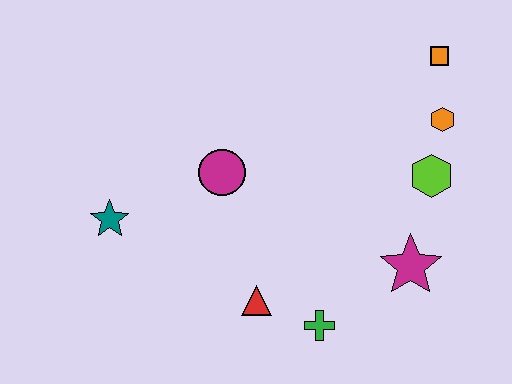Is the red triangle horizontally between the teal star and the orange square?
Yes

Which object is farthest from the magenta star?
The teal star is farthest from the magenta star.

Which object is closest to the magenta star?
The lime hexagon is closest to the magenta star.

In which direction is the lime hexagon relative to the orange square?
The lime hexagon is below the orange square.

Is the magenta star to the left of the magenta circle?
No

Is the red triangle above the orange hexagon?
No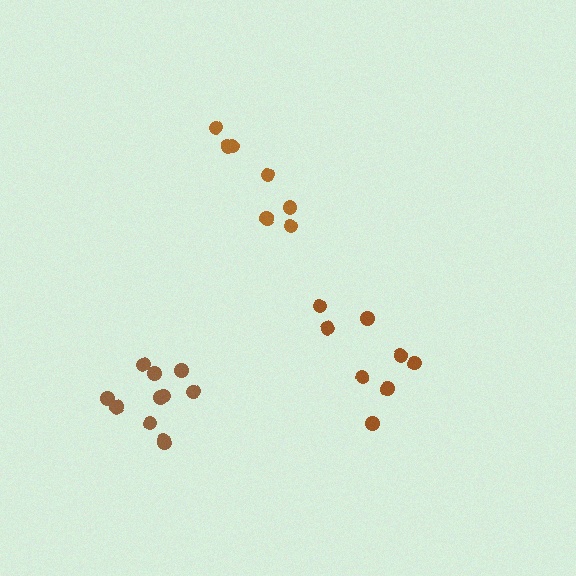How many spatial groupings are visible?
There are 3 spatial groupings.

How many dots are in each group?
Group 1: 8 dots, Group 2: 11 dots, Group 3: 7 dots (26 total).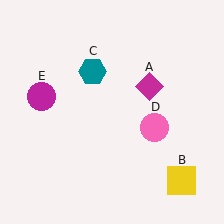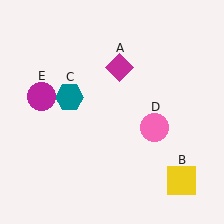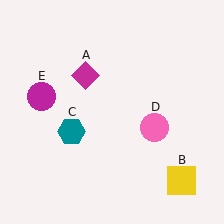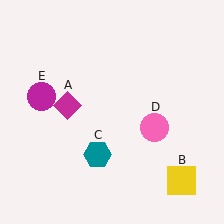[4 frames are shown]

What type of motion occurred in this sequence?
The magenta diamond (object A), teal hexagon (object C) rotated counterclockwise around the center of the scene.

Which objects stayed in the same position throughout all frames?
Yellow square (object B) and pink circle (object D) and magenta circle (object E) remained stationary.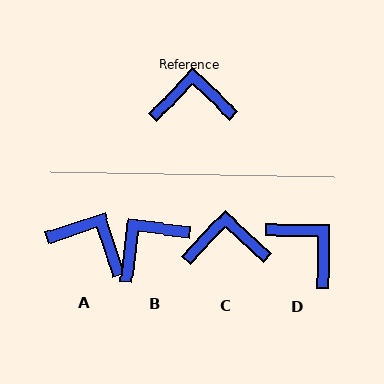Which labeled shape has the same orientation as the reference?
C.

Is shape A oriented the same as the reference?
No, it is off by about 28 degrees.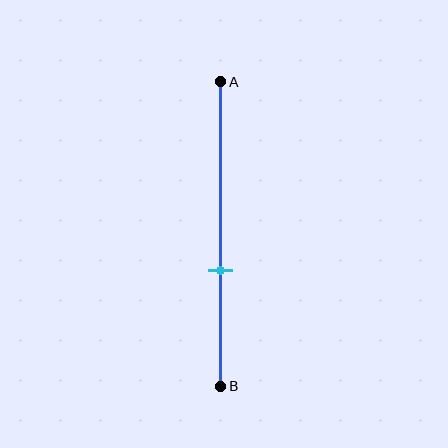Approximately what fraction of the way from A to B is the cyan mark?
The cyan mark is approximately 60% of the way from A to B.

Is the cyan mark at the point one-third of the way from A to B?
No, the mark is at about 60% from A, not at the 33% one-third point.